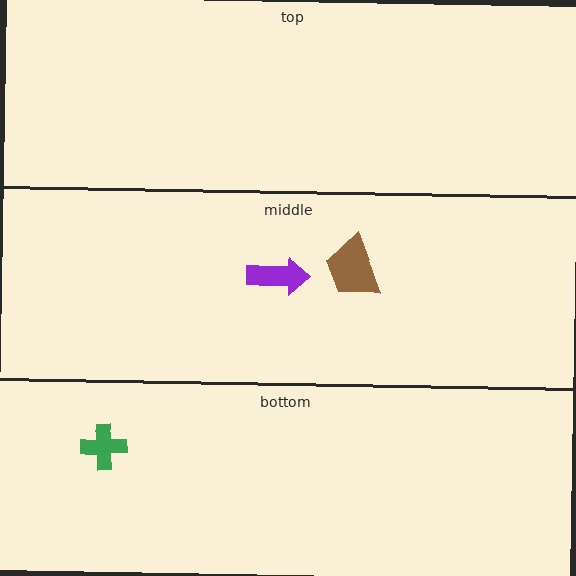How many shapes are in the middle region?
2.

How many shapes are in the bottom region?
1.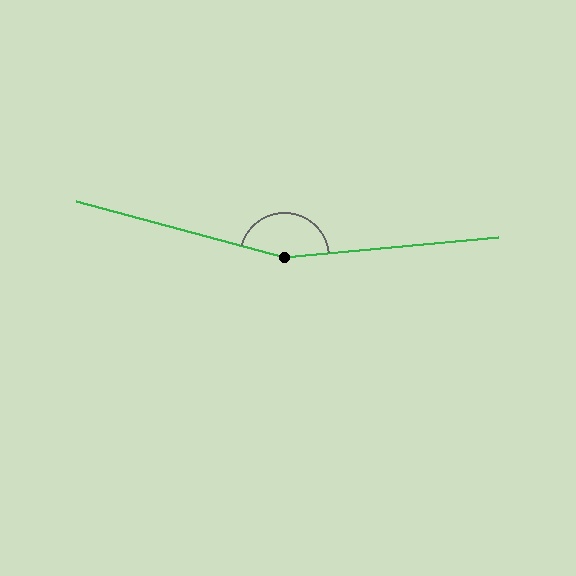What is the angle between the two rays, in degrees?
Approximately 159 degrees.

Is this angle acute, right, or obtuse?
It is obtuse.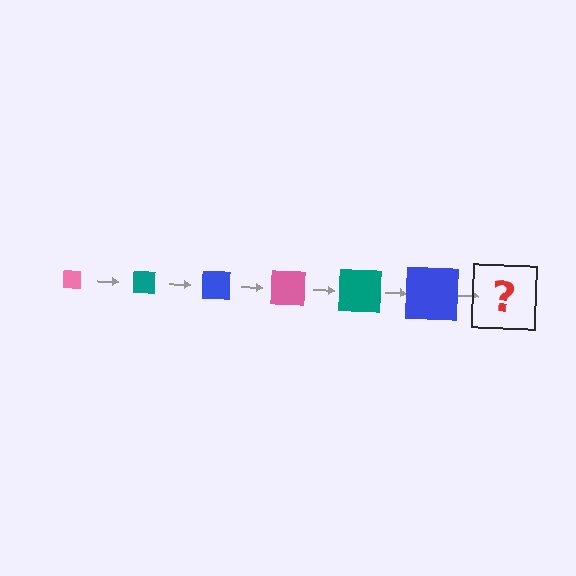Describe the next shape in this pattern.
It should be a pink square, larger than the previous one.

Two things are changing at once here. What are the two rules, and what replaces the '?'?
The two rules are that the square grows larger each step and the color cycles through pink, teal, and blue. The '?' should be a pink square, larger than the previous one.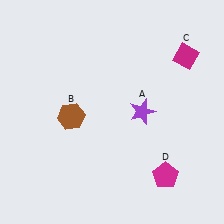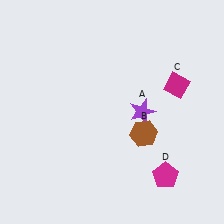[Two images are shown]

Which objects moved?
The objects that moved are: the brown hexagon (B), the magenta diamond (C).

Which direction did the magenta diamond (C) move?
The magenta diamond (C) moved down.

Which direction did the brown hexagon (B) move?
The brown hexagon (B) moved right.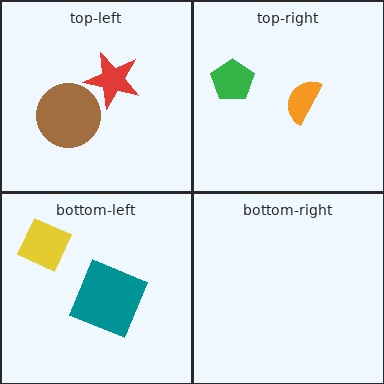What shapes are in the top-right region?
The orange semicircle, the green pentagon.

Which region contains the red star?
The top-left region.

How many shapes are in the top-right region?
2.